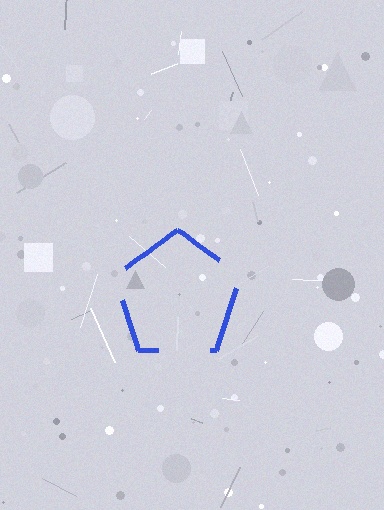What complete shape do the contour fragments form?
The contour fragments form a pentagon.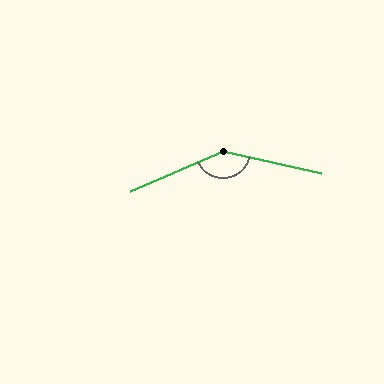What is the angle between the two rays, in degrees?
Approximately 144 degrees.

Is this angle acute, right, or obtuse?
It is obtuse.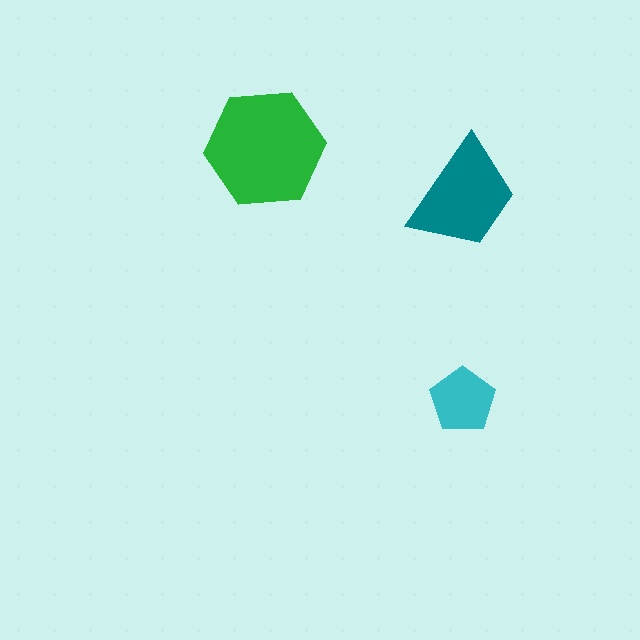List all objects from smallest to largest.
The cyan pentagon, the teal trapezoid, the green hexagon.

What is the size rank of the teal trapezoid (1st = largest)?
2nd.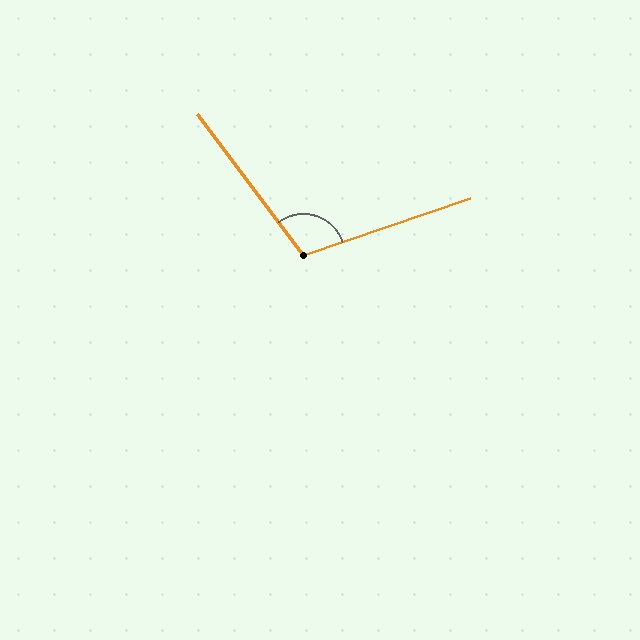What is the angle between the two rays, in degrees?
Approximately 108 degrees.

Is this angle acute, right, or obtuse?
It is obtuse.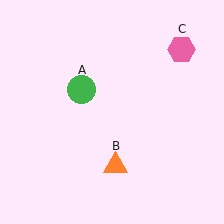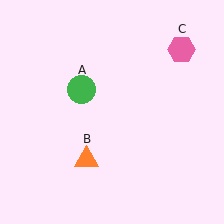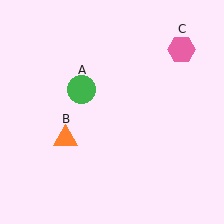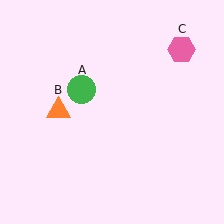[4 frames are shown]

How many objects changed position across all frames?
1 object changed position: orange triangle (object B).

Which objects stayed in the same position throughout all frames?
Green circle (object A) and pink hexagon (object C) remained stationary.